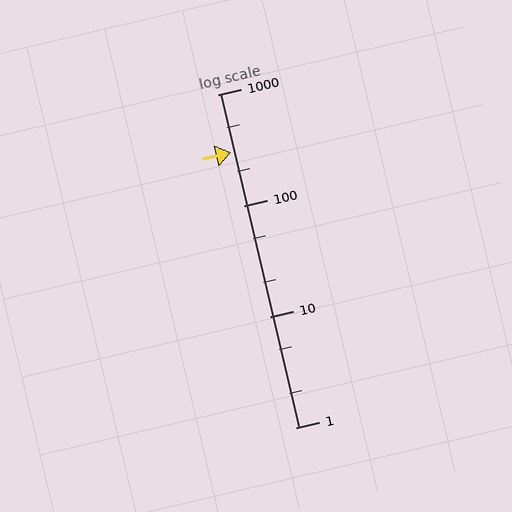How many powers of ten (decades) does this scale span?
The scale spans 3 decades, from 1 to 1000.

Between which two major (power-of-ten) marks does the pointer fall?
The pointer is between 100 and 1000.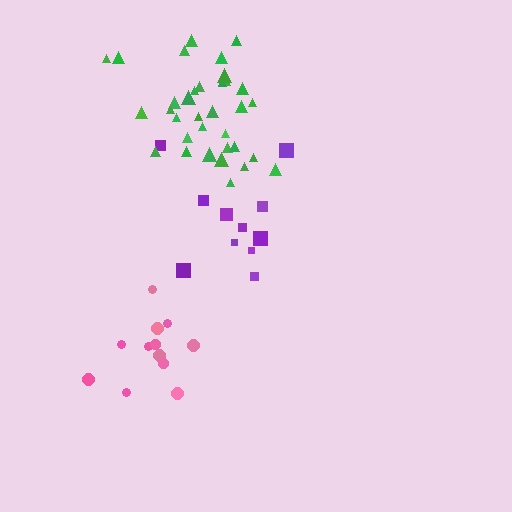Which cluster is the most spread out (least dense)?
Purple.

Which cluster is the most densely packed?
Green.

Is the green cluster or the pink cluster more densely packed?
Green.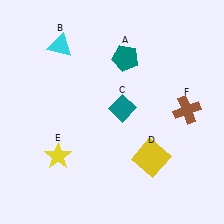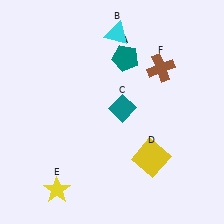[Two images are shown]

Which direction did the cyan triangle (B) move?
The cyan triangle (B) moved right.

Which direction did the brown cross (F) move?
The brown cross (F) moved up.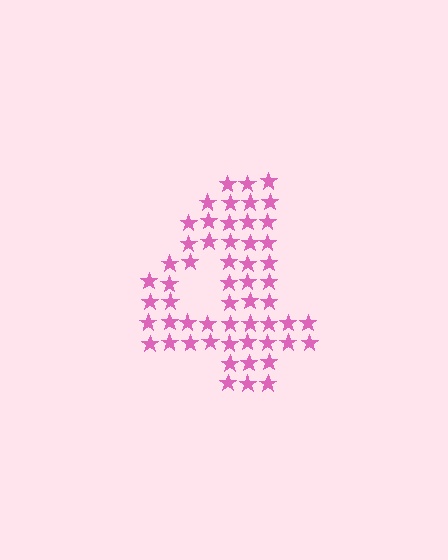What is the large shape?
The large shape is the digit 4.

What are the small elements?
The small elements are stars.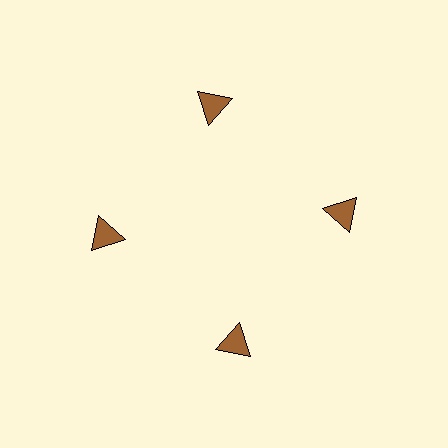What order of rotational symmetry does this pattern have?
This pattern has 4-fold rotational symmetry.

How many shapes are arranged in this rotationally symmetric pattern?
There are 4 shapes, arranged in 4 groups of 1.